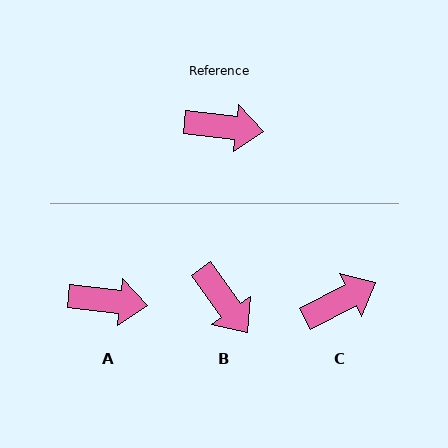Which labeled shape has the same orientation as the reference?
A.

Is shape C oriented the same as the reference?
No, it is off by about 34 degrees.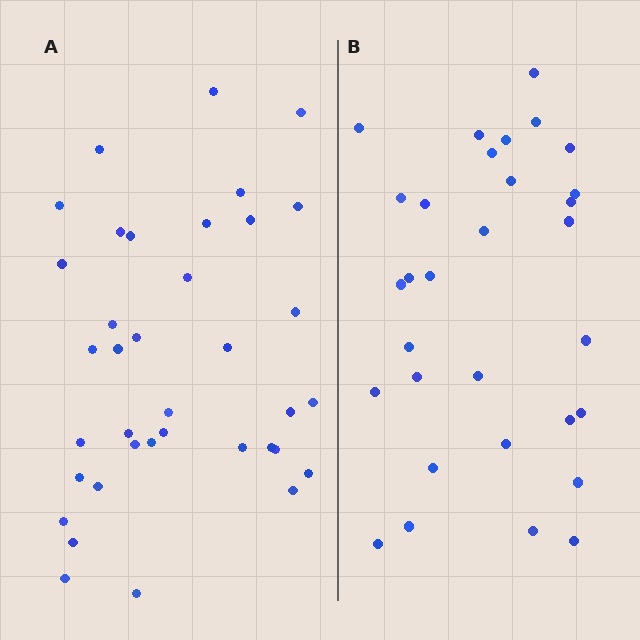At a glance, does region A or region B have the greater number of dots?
Region A (the left region) has more dots.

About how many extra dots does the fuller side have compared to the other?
Region A has about 6 more dots than region B.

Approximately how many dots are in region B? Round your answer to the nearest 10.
About 30 dots. (The exact count is 31, which rounds to 30.)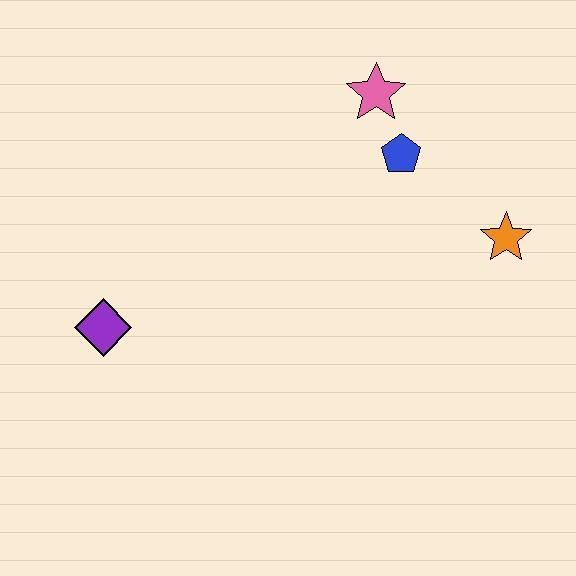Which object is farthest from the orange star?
The purple diamond is farthest from the orange star.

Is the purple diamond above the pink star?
No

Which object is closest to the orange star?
The blue pentagon is closest to the orange star.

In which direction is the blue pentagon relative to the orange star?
The blue pentagon is to the left of the orange star.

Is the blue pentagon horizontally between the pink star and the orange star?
Yes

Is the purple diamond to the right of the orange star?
No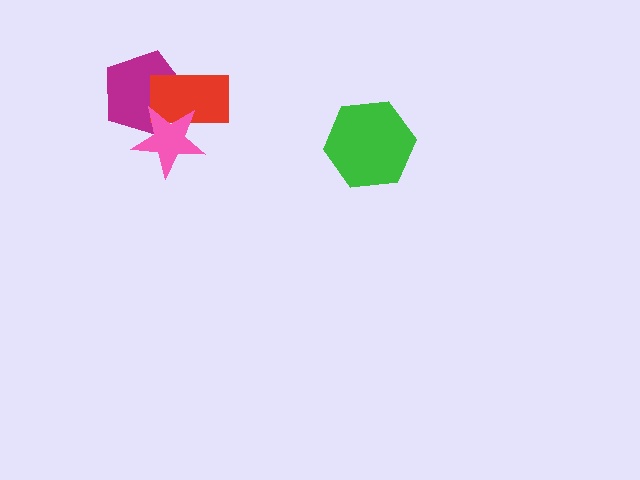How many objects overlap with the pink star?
2 objects overlap with the pink star.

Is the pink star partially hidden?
No, no other shape covers it.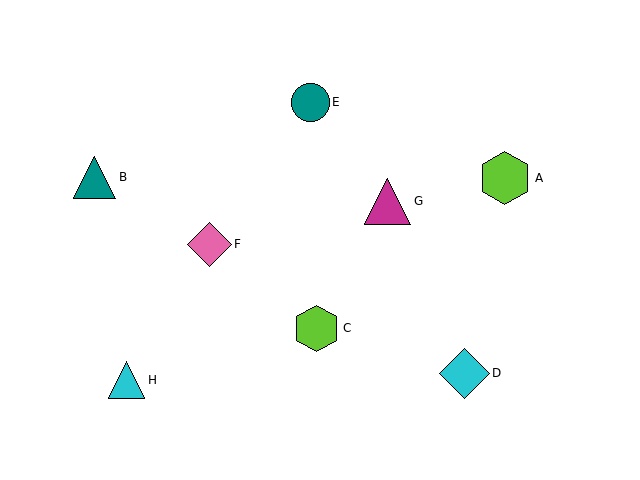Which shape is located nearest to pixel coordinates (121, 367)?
The cyan triangle (labeled H) at (127, 380) is nearest to that location.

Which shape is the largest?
The lime hexagon (labeled A) is the largest.